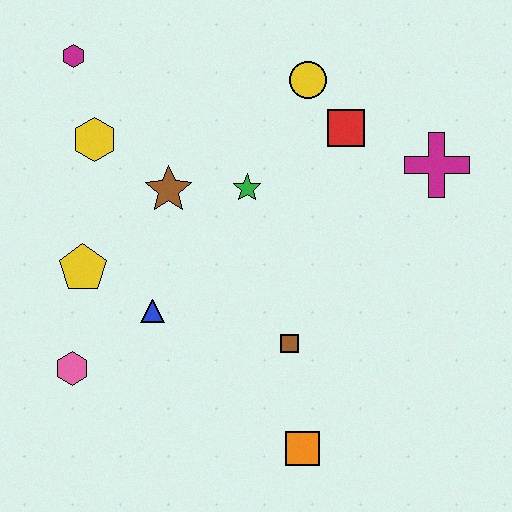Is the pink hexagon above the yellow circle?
No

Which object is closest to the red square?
The yellow circle is closest to the red square.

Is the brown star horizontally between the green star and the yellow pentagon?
Yes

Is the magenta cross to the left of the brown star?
No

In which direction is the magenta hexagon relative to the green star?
The magenta hexagon is to the left of the green star.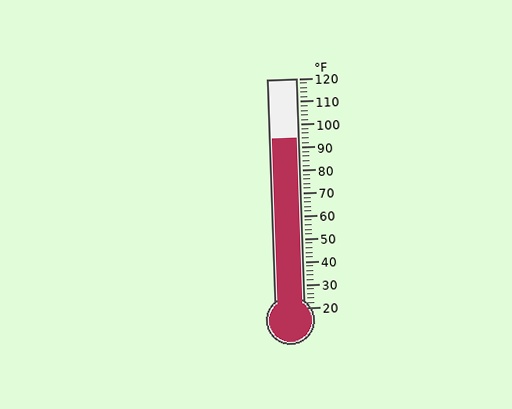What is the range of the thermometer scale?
The thermometer scale ranges from 20°F to 120°F.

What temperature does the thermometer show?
The thermometer shows approximately 94°F.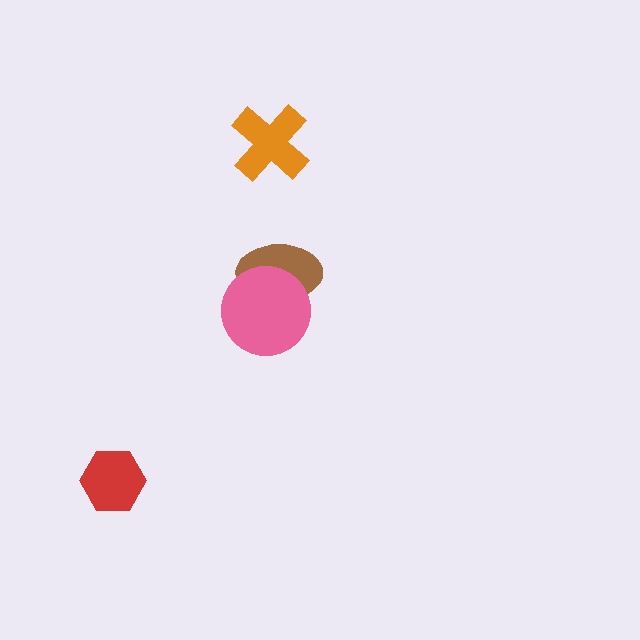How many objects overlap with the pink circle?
1 object overlaps with the pink circle.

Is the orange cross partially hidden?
No, no other shape covers it.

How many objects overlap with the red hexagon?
0 objects overlap with the red hexagon.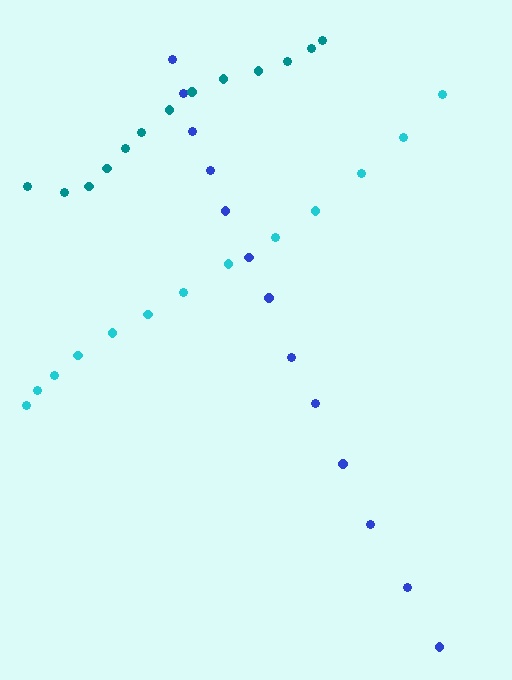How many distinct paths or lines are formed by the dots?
There are 3 distinct paths.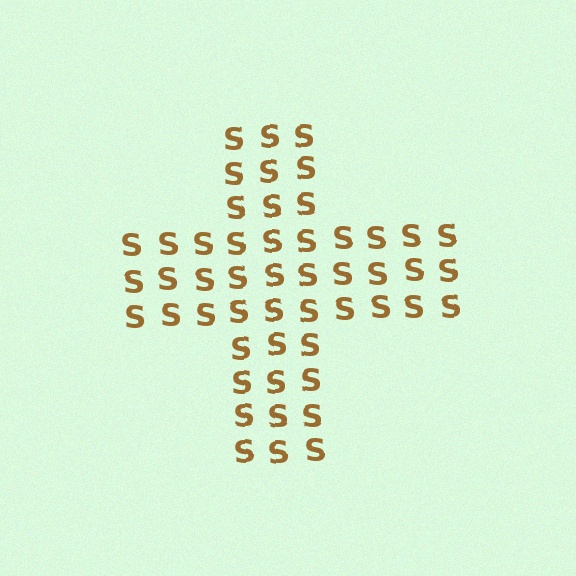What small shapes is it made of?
It is made of small letter S's.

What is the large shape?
The large shape is a cross.